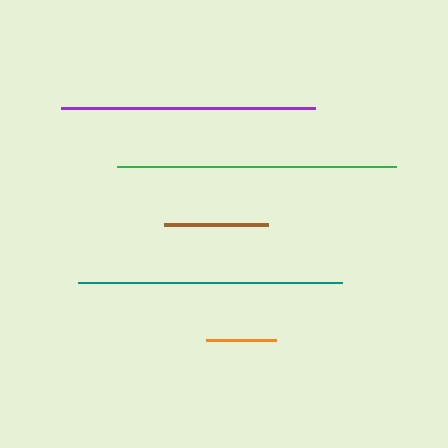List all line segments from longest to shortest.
From longest to shortest: green, teal, purple, brown, orange.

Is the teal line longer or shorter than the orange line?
The teal line is longer than the orange line.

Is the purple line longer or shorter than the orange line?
The purple line is longer than the orange line.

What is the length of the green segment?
The green segment is approximately 279 pixels long.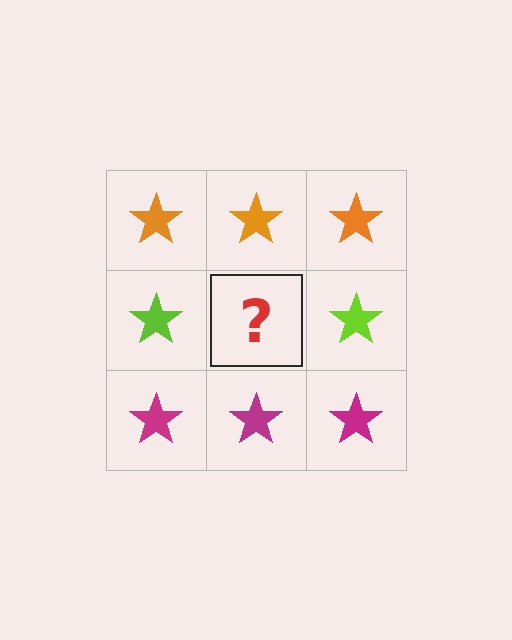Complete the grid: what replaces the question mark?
The question mark should be replaced with a lime star.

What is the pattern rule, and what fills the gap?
The rule is that each row has a consistent color. The gap should be filled with a lime star.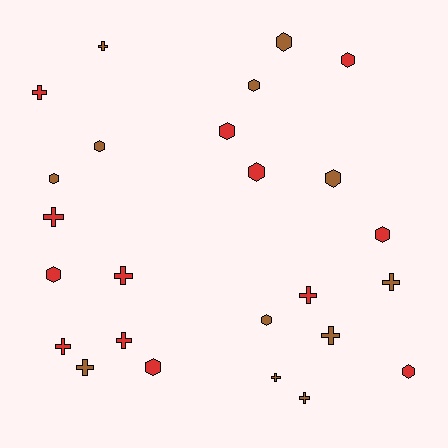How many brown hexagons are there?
There are 6 brown hexagons.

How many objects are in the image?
There are 25 objects.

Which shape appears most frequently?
Hexagon, with 13 objects.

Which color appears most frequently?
Red, with 13 objects.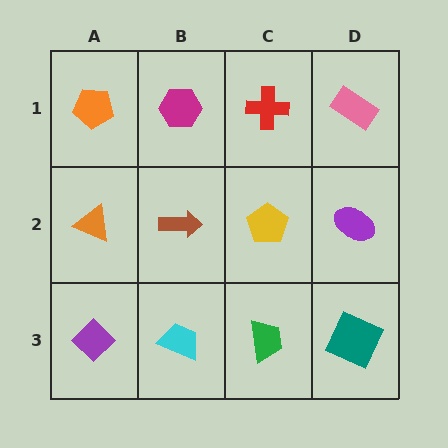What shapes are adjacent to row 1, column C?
A yellow pentagon (row 2, column C), a magenta hexagon (row 1, column B), a pink rectangle (row 1, column D).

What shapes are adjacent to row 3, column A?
An orange triangle (row 2, column A), a cyan trapezoid (row 3, column B).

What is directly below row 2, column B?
A cyan trapezoid.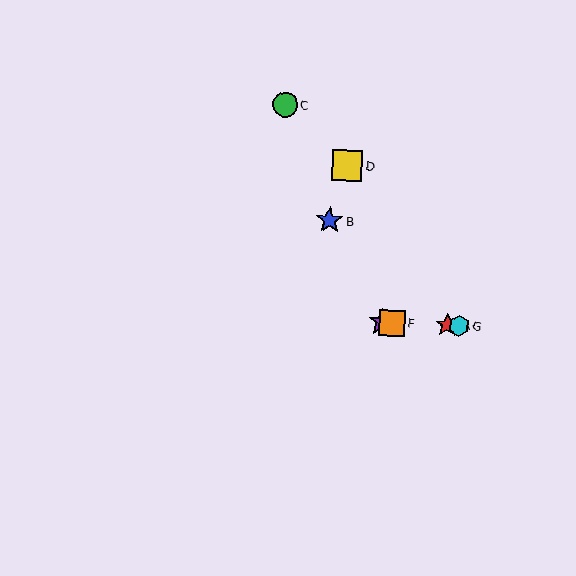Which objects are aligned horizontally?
Objects A, E, F, G are aligned horizontally.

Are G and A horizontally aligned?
Yes, both are at y≈326.